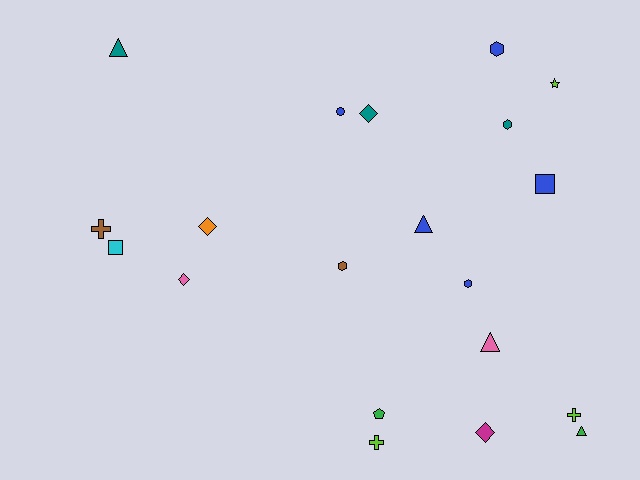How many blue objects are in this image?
There are 5 blue objects.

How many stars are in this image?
There is 1 star.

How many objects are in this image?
There are 20 objects.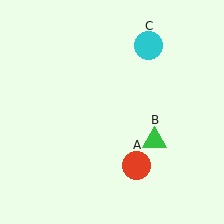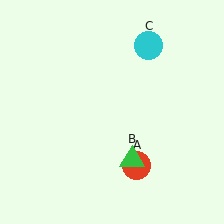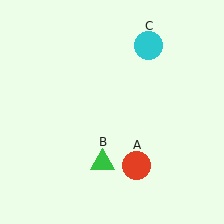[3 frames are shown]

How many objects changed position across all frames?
1 object changed position: green triangle (object B).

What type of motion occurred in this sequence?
The green triangle (object B) rotated clockwise around the center of the scene.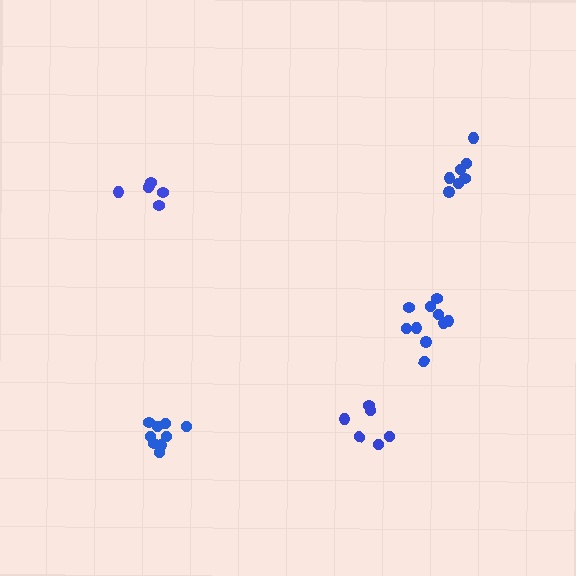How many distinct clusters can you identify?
There are 5 distinct clusters.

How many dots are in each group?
Group 1: 6 dots, Group 2: 7 dots, Group 3: 10 dots, Group 4: 6 dots, Group 5: 9 dots (38 total).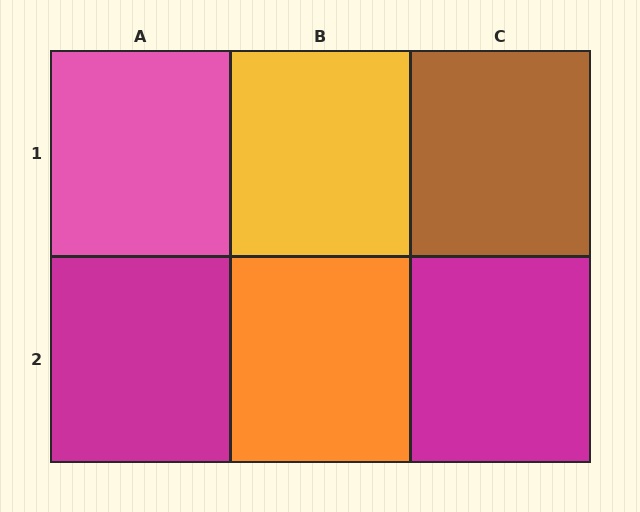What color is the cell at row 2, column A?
Magenta.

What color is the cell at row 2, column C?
Magenta.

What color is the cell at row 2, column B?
Orange.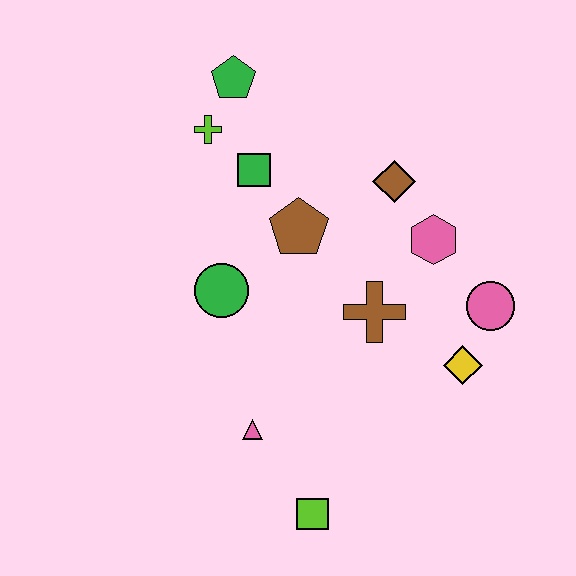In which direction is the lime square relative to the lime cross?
The lime square is below the lime cross.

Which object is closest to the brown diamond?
The pink hexagon is closest to the brown diamond.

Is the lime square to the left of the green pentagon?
No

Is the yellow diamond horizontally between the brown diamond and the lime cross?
No